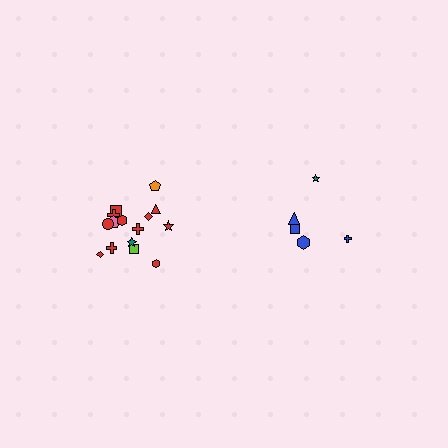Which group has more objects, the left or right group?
The left group.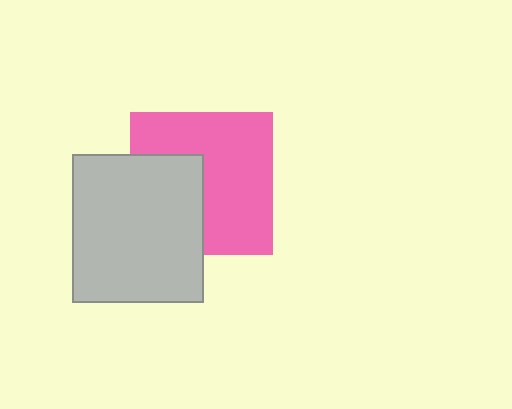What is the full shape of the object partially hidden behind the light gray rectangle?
The partially hidden object is a pink square.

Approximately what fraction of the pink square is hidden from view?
Roughly 36% of the pink square is hidden behind the light gray rectangle.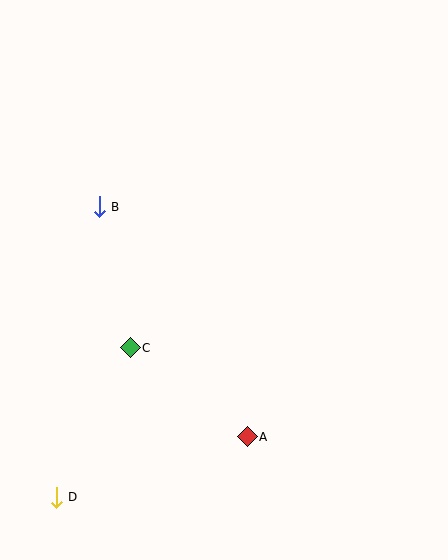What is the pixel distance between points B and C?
The distance between B and C is 145 pixels.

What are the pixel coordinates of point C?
Point C is at (130, 348).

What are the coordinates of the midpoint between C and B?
The midpoint between C and B is at (115, 277).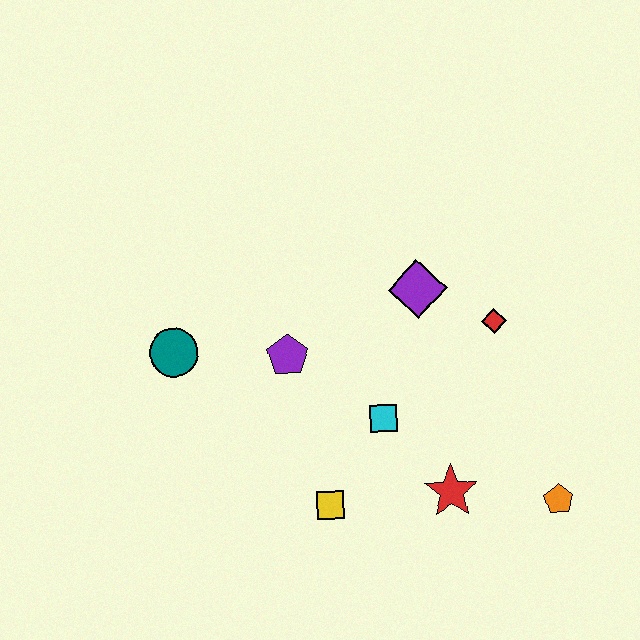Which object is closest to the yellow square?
The cyan square is closest to the yellow square.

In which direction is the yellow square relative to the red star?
The yellow square is to the left of the red star.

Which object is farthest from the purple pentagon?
The orange pentagon is farthest from the purple pentagon.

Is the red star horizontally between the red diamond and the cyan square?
Yes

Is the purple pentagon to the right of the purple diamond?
No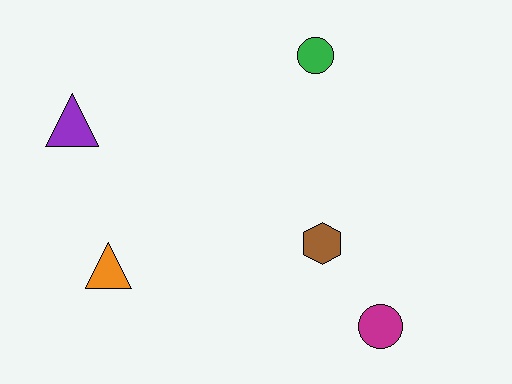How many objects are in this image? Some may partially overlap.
There are 5 objects.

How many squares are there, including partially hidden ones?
There are no squares.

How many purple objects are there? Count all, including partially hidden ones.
There is 1 purple object.